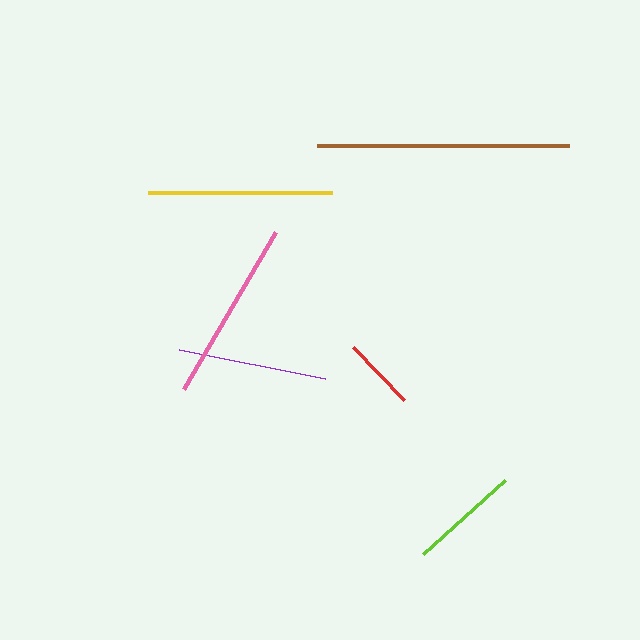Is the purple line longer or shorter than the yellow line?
The yellow line is longer than the purple line.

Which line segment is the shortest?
The red line is the shortest at approximately 73 pixels.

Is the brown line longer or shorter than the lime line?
The brown line is longer than the lime line.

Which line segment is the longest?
The brown line is the longest at approximately 252 pixels.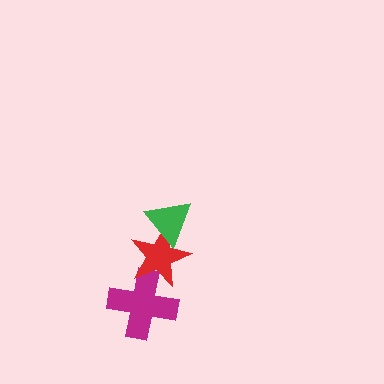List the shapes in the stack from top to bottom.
From top to bottom: the green triangle, the red star, the magenta cross.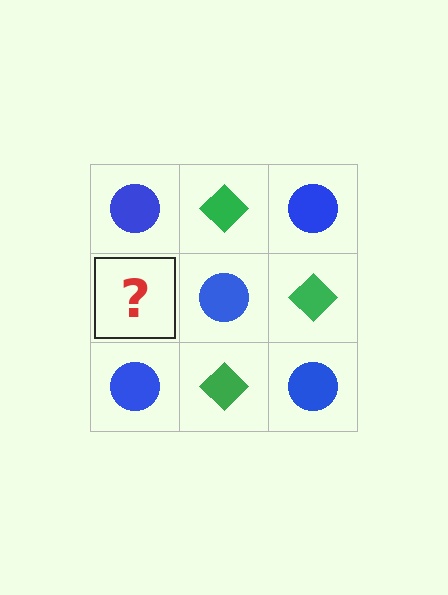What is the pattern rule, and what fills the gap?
The rule is that it alternates blue circle and green diamond in a checkerboard pattern. The gap should be filled with a green diamond.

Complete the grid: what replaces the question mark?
The question mark should be replaced with a green diamond.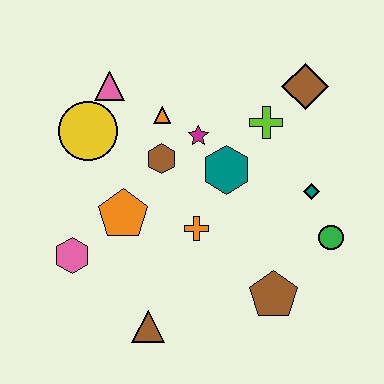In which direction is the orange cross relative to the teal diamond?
The orange cross is to the left of the teal diamond.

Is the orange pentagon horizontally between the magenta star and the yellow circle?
Yes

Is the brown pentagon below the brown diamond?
Yes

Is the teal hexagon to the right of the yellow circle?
Yes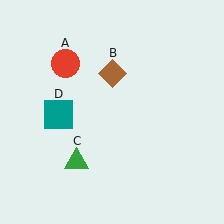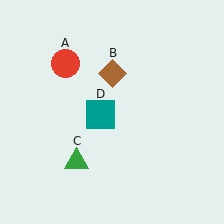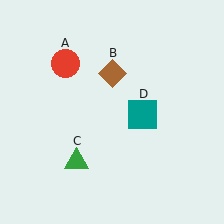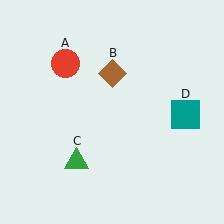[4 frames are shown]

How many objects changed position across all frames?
1 object changed position: teal square (object D).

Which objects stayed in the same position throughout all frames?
Red circle (object A) and brown diamond (object B) and green triangle (object C) remained stationary.